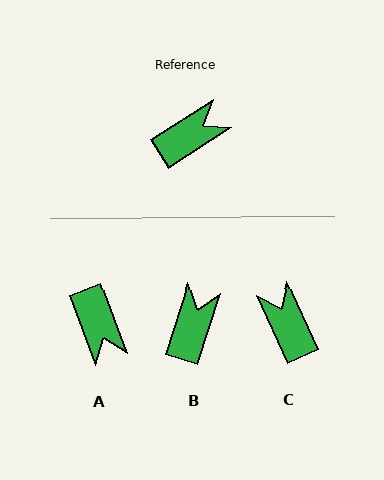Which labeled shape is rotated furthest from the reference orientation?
A, about 103 degrees away.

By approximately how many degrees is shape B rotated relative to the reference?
Approximately 39 degrees counter-clockwise.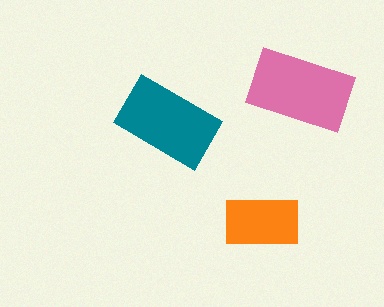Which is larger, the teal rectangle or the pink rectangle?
The pink one.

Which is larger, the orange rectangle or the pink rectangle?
The pink one.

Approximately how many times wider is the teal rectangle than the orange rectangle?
About 1.5 times wider.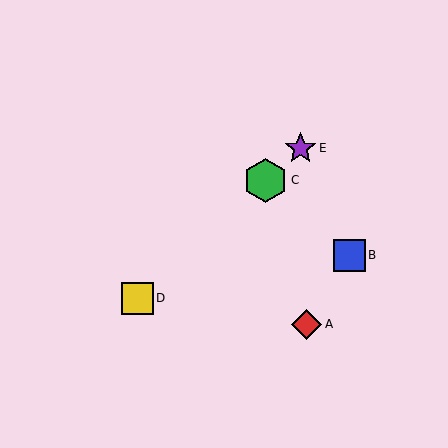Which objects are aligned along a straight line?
Objects C, D, E are aligned along a straight line.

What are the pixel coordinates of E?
Object E is at (301, 148).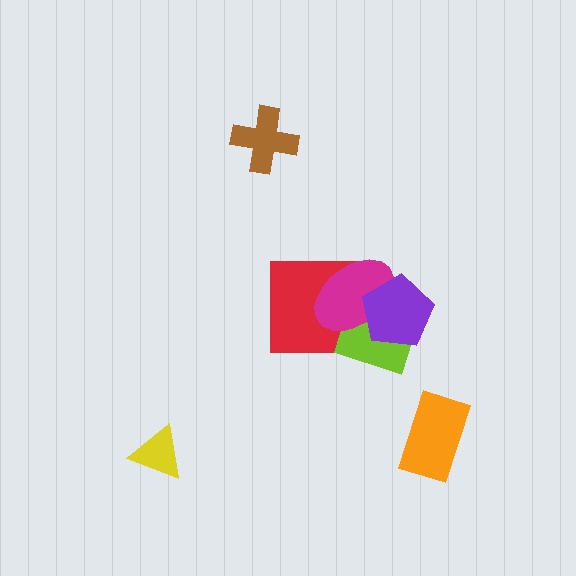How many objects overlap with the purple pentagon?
2 objects overlap with the purple pentagon.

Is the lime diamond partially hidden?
Yes, it is partially covered by another shape.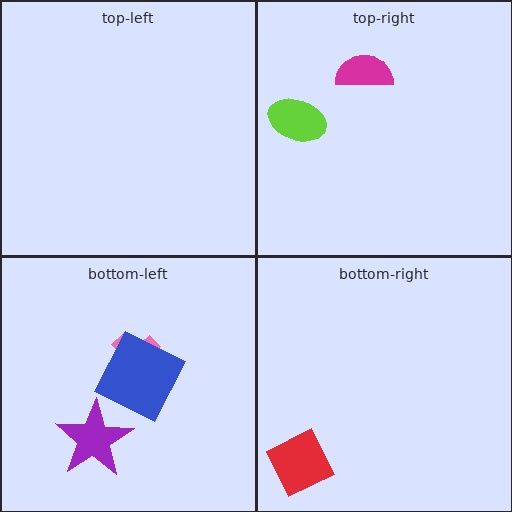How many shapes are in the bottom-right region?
1.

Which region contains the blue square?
The bottom-left region.